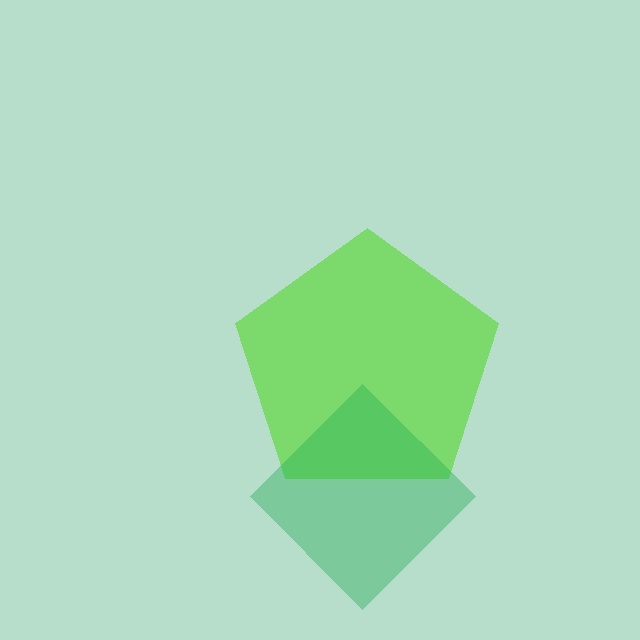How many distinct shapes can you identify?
There are 2 distinct shapes: a lime pentagon, a green diamond.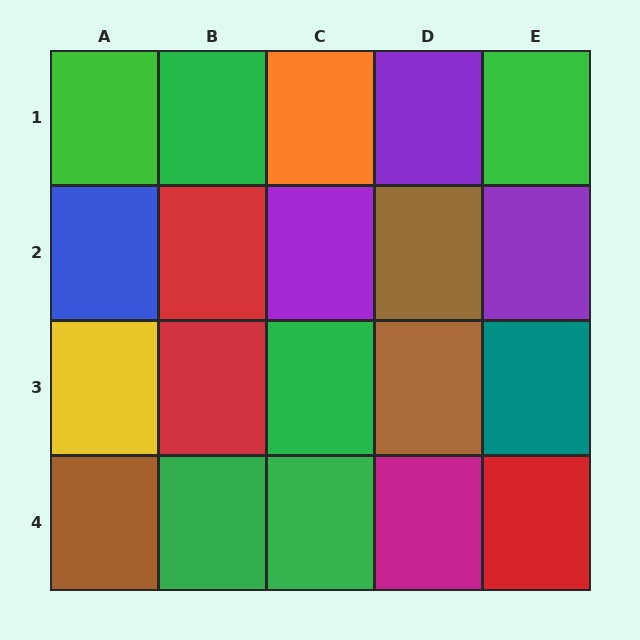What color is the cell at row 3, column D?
Brown.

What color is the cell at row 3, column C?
Green.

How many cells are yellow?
1 cell is yellow.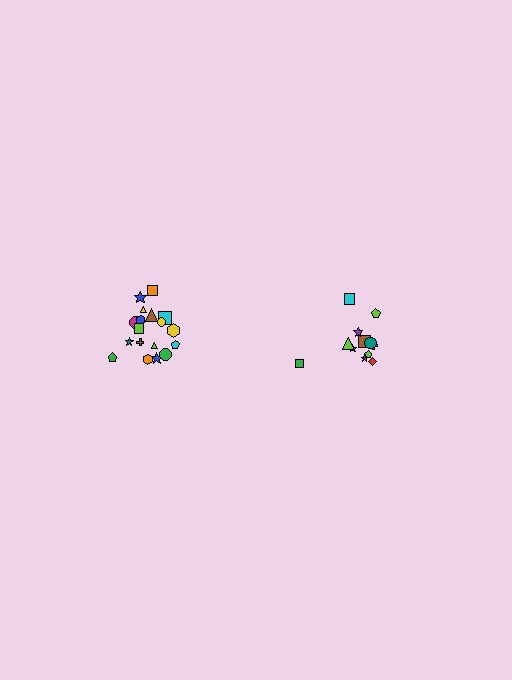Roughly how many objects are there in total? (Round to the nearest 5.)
Roughly 30 objects in total.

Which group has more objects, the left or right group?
The left group.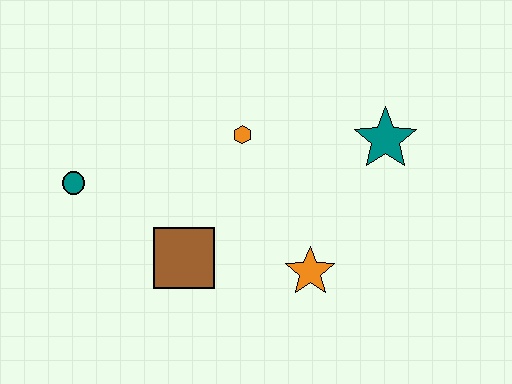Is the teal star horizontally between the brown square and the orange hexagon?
No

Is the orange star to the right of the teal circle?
Yes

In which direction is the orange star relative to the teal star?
The orange star is below the teal star.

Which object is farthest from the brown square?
The teal star is farthest from the brown square.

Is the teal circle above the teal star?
No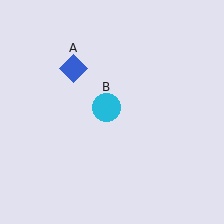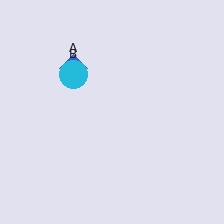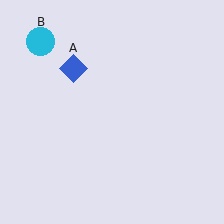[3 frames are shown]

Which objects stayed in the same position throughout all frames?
Blue diamond (object A) remained stationary.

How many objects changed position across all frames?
1 object changed position: cyan circle (object B).